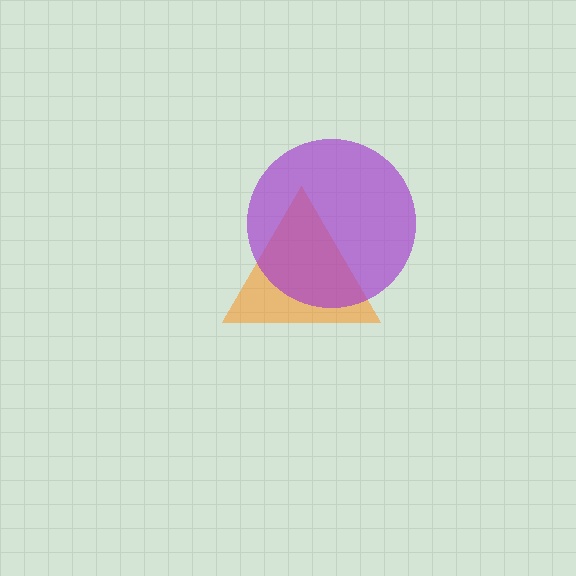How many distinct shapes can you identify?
There are 2 distinct shapes: an orange triangle, a purple circle.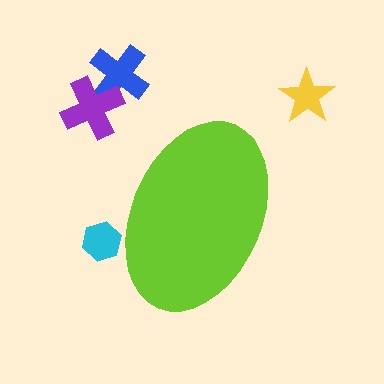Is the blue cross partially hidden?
No, the blue cross is fully visible.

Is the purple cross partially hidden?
No, the purple cross is fully visible.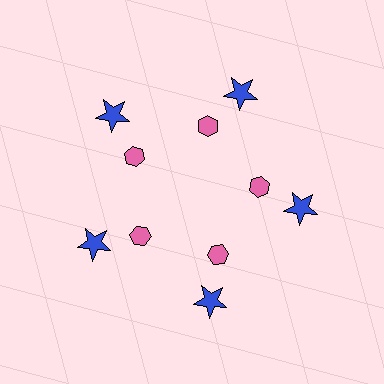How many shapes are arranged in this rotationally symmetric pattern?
There are 10 shapes, arranged in 5 groups of 2.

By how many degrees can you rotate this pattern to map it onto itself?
The pattern maps onto itself every 72 degrees of rotation.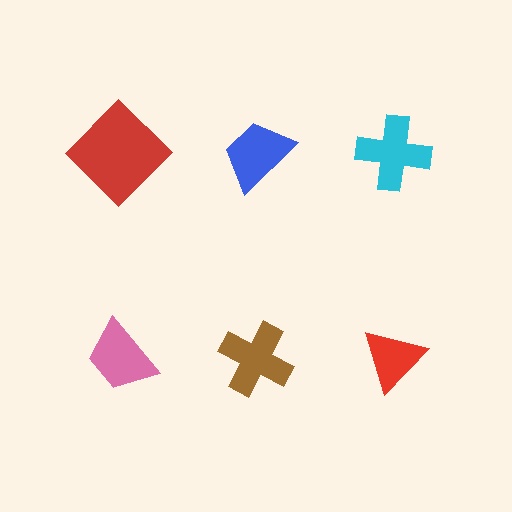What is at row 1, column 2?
A blue trapezoid.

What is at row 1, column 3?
A cyan cross.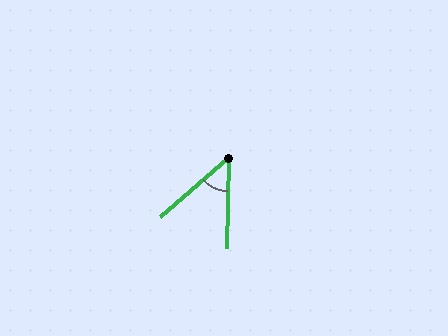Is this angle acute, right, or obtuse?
It is acute.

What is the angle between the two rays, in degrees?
Approximately 47 degrees.